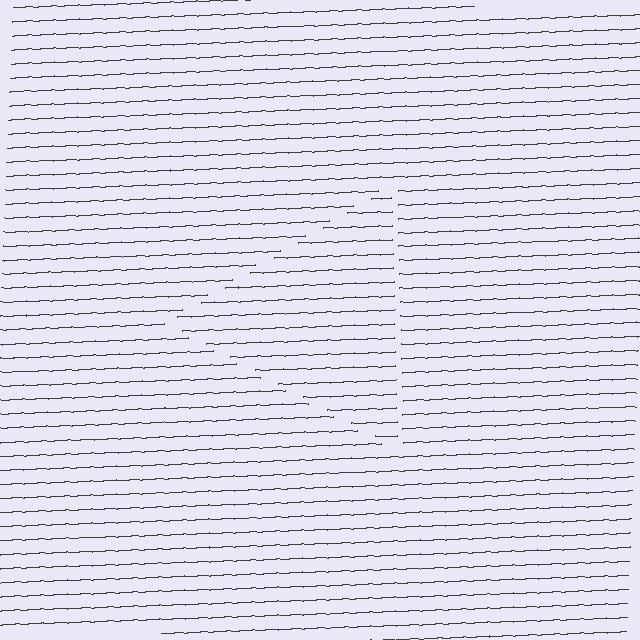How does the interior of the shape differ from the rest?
The interior of the shape contains the same grating, shifted by half a period — the contour is defined by the phase discontinuity where line-ends from the inner and outer gratings abut.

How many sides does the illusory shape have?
3 sides — the line-ends trace a triangle.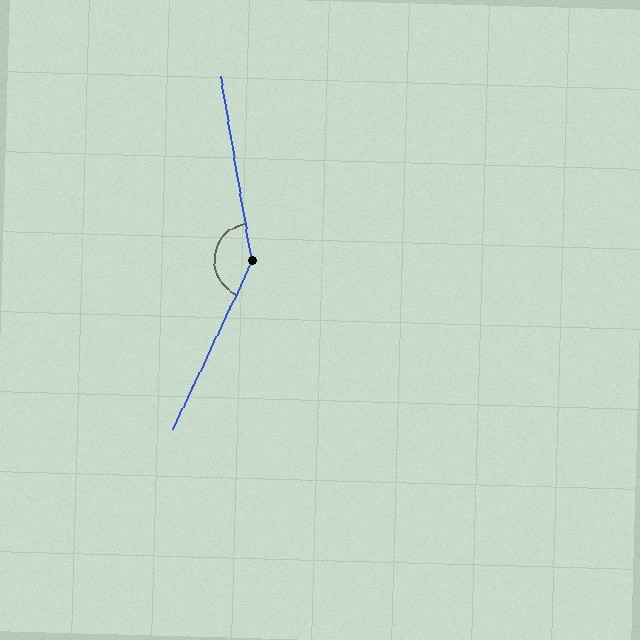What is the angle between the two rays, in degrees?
Approximately 145 degrees.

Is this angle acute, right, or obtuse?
It is obtuse.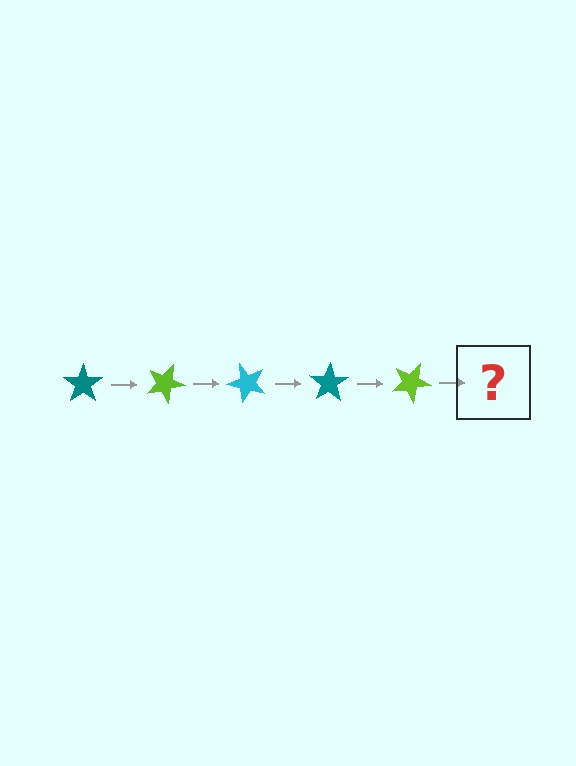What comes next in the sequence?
The next element should be a cyan star, rotated 125 degrees from the start.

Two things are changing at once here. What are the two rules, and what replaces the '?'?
The two rules are that it rotates 25 degrees each step and the color cycles through teal, lime, and cyan. The '?' should be a cyan star, rotated 125 degrees from the start.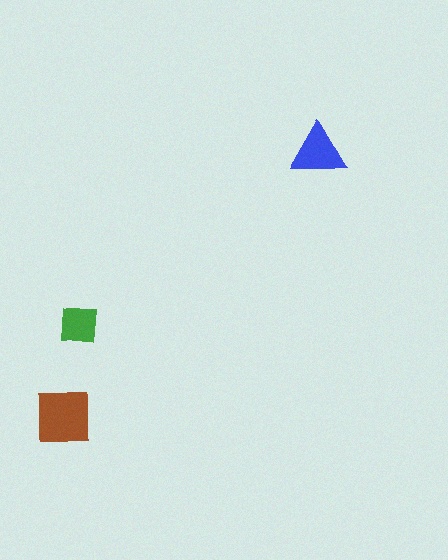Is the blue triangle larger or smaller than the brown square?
Smaller.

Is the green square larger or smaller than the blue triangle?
Smaller.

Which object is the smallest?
The green square.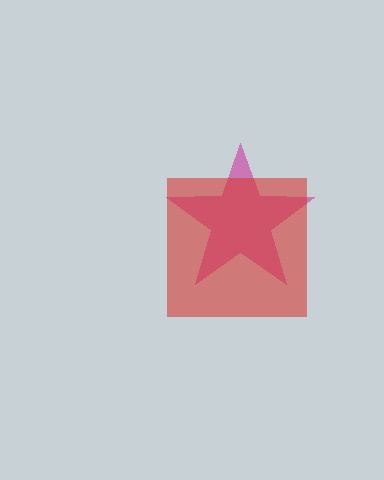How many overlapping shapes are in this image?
There are 2 overlapping shapes in the image.